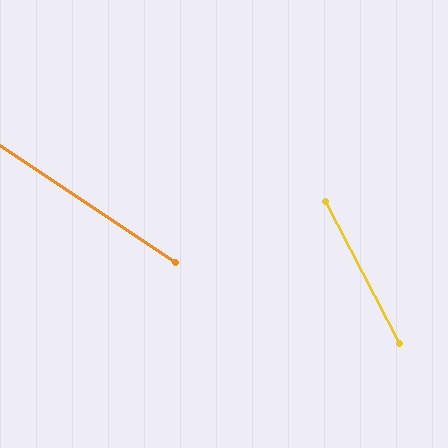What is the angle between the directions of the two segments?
Approximately 29 degrees.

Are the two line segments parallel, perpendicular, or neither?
Neither parallel nor perpendicular — they differ by about 29°.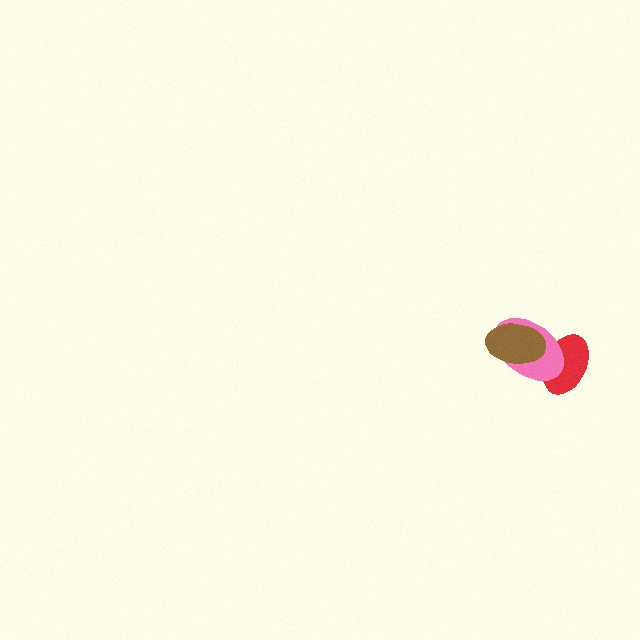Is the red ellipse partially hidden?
Yes, it is partially covered by another shape.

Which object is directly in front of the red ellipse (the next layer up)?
The pink ellipse is directly in front of the red ellipse.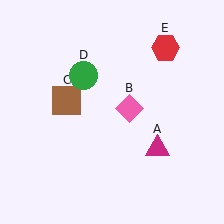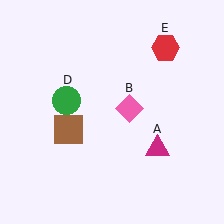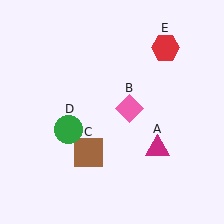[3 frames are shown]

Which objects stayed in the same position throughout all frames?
Magenta triangle (object A) and pink diamond (object B) and red hexagon (object E) remained stationary.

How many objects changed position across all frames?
2 objects changed position: brown square (object C), green circle (object D).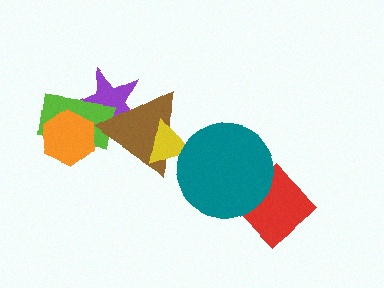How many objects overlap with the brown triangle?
3 objects overlap with the brown triangle.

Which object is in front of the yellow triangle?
The teal circle is in front of the yellow triangle.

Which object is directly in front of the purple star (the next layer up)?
The lime rectangle is directly in front of the purple star.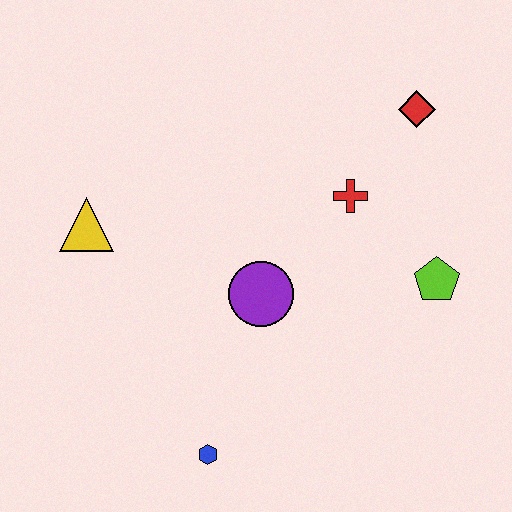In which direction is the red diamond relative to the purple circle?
The red diamond is above the purple circle.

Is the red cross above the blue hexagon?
Yes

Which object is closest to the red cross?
The red diamond is closest to the red cross.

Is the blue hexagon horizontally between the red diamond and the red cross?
No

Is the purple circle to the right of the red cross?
No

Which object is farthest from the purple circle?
The red diamond is farthest from the purple circle.